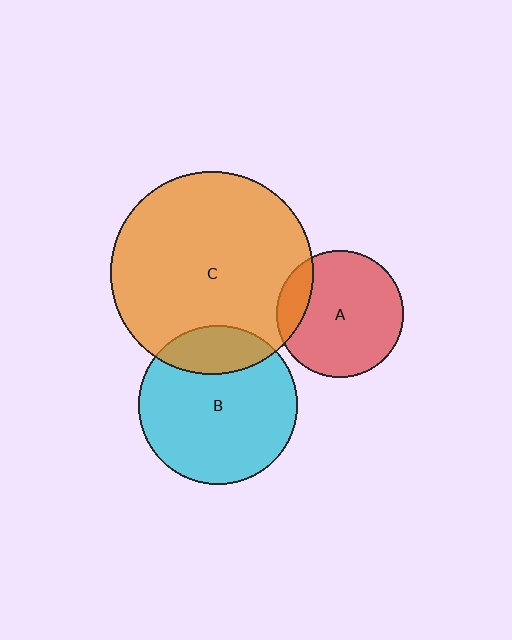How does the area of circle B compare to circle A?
Approximately 1.6 times.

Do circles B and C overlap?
Yes.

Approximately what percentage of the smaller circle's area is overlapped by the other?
Approximately 20%.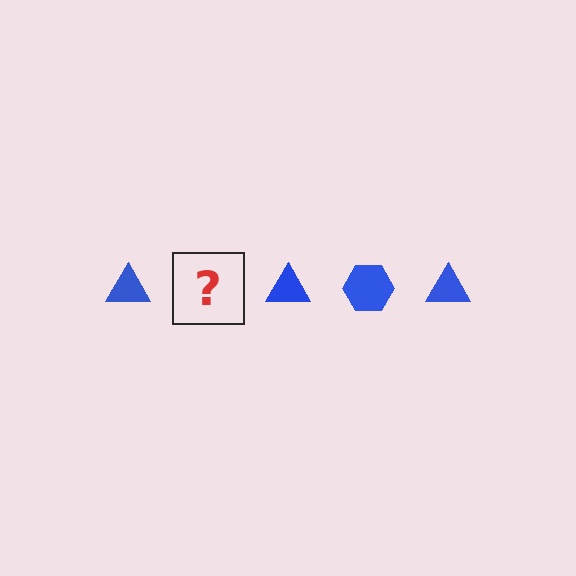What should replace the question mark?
The question mark should be replaced with a blue hexagon.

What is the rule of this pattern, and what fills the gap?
The rule is that the pattern cycles through triangle, hexagon shapes in blue. The gap should be filled with a blue hexagon.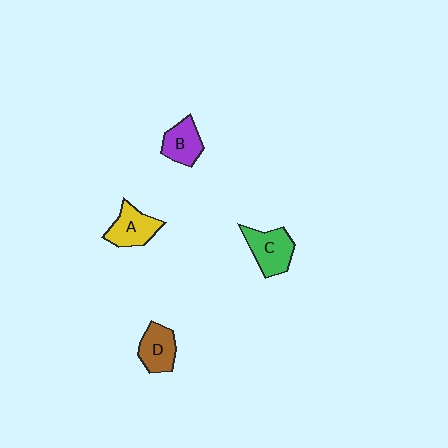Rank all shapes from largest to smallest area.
From largest to smallest: C (green), A (yellow), D (brown), B (purple).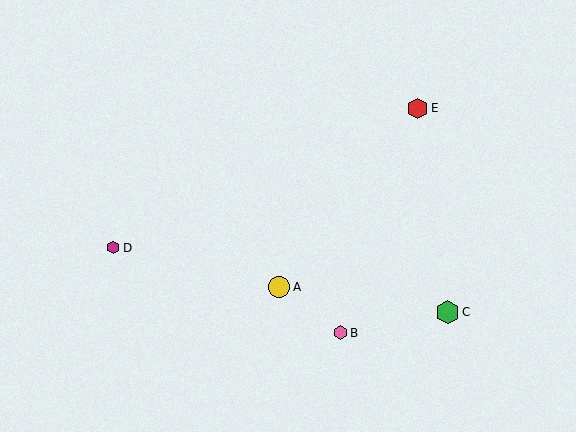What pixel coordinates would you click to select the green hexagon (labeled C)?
Click at (447, 312) to select the green hexagon C.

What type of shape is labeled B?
Shape B is a pink hexagon.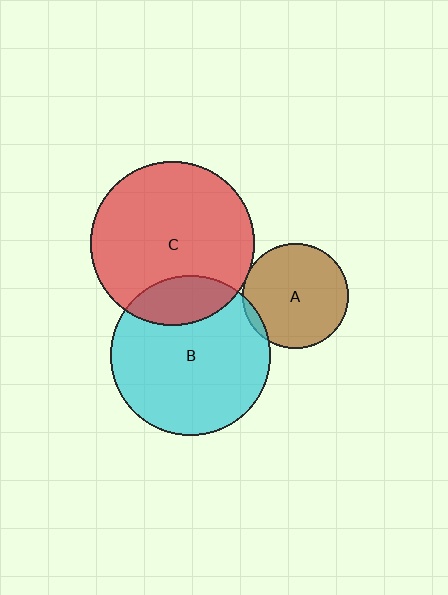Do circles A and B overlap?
Yes.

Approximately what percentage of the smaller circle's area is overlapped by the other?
Approximately 5%.